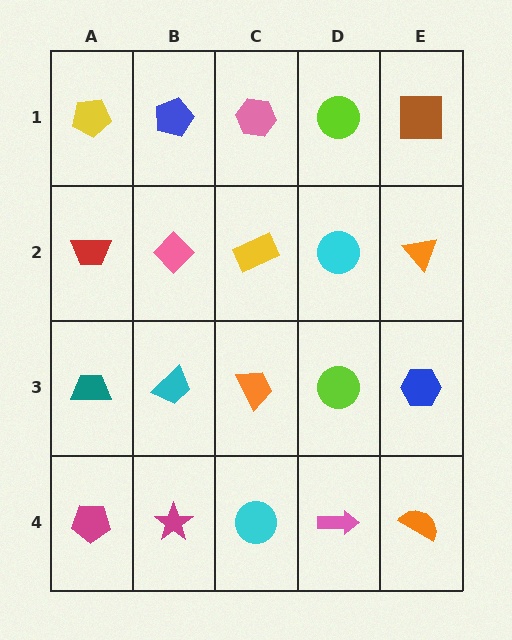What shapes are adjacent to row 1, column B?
A pink diamond (row 2, column B), a yellow pentagon (row 1, column A), a pink hexagon (row 1, column C).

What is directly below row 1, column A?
A red trapezoid.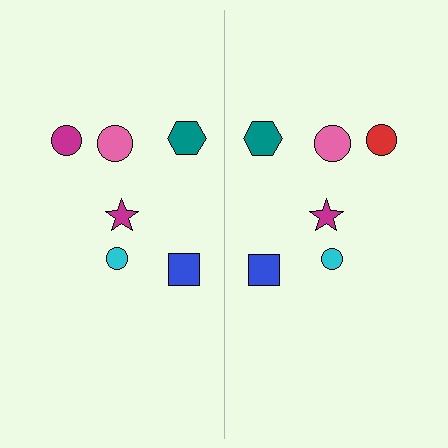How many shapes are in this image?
There are 12 shapes in this image.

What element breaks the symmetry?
The red circle on the right side breaks the symmetry — its mirror counterpart is magenta.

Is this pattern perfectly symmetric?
No, the pattern is not perfectly symmetric. The red circle on the right side breaks the symmetry — its mirror counterpart is magenta.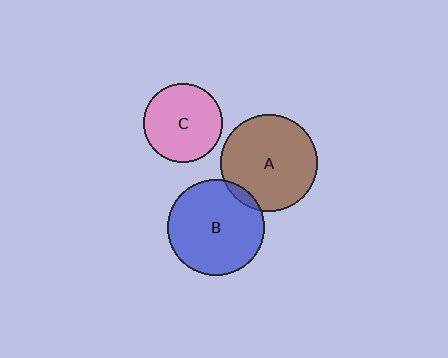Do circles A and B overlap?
Yes.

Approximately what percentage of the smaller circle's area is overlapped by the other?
Approximately 5%.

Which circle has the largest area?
Circle A (brown).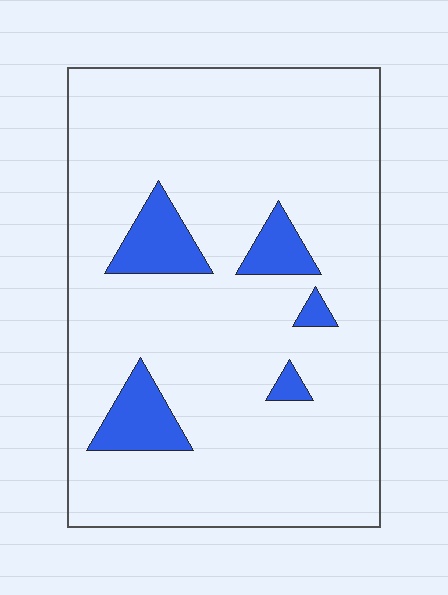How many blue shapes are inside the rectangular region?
5.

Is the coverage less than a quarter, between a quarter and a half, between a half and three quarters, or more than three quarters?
Less than a quarter.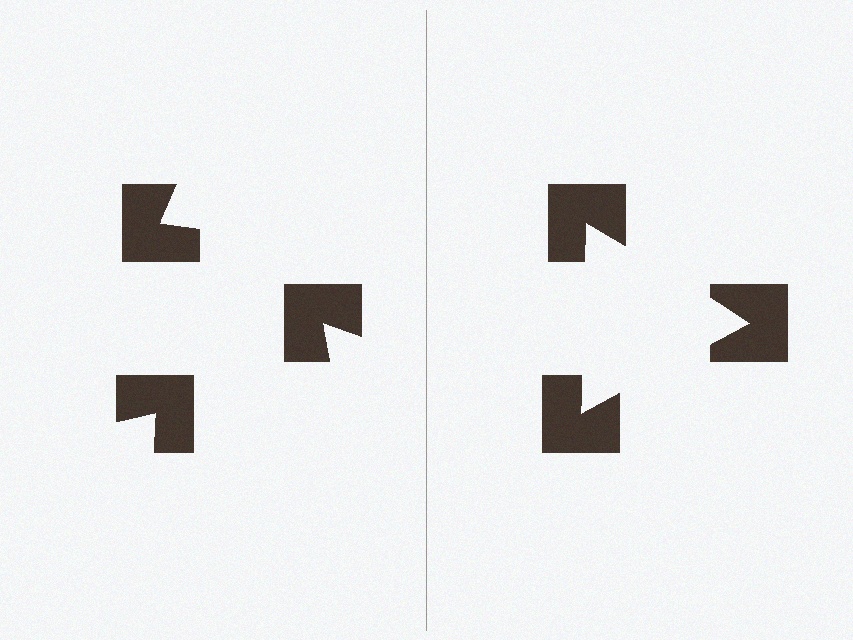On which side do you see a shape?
An illusory triangle appears on the right side. On the left side the wedge cuts are rotated, so no coherent shape forms.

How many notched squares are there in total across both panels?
6 — 3 on each side.